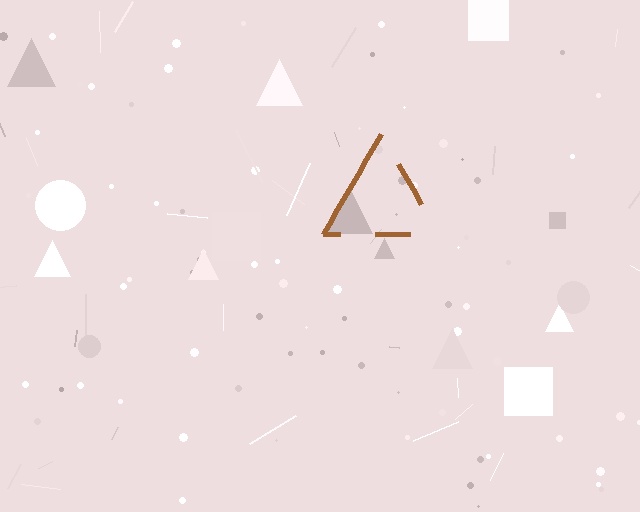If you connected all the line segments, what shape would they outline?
They would outline a triangle.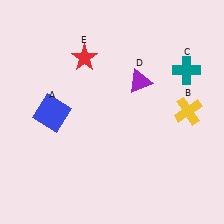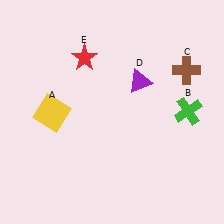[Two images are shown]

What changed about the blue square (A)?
In Image 1, A is blue. In Image 2, it changed to yellow.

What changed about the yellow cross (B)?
In Image 1, B is yellow. In Image 2, it changed to green.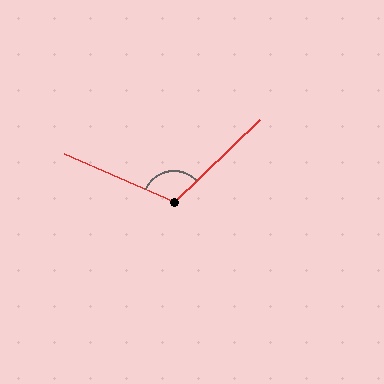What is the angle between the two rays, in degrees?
Approximately 113 degrees.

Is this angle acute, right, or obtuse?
It is obtuse.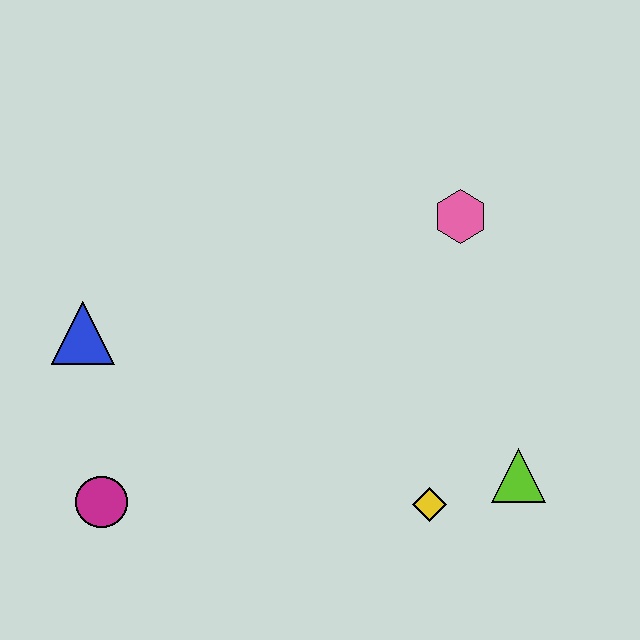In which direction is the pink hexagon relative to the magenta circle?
The pink hexagon is to the right of the magenta circle.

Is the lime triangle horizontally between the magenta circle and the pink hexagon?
No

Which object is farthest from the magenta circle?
The pink hexagon is farthest from the magenta circle.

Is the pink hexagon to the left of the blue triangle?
No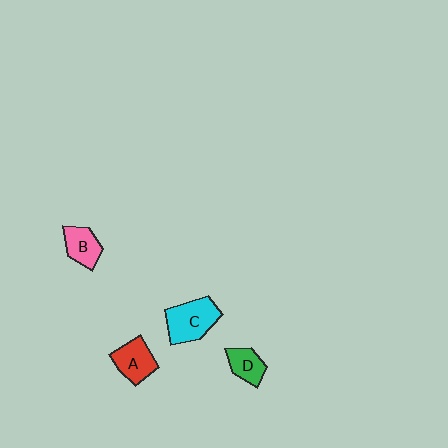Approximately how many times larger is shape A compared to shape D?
Approximately 1.3 times.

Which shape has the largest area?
Shape C (cyan).